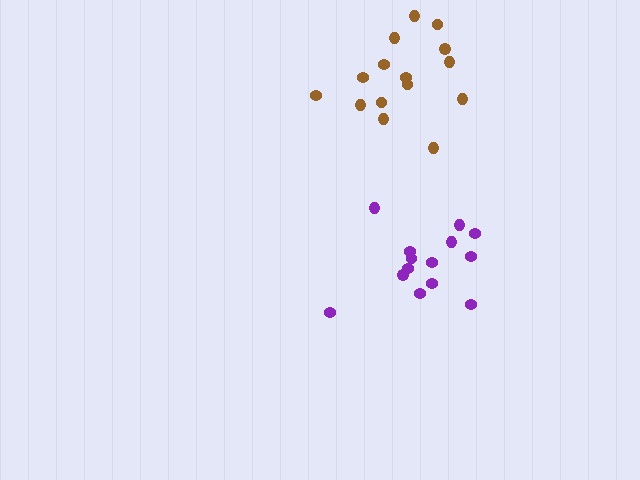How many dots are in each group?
Group 1: 14 dots, Group 2: 15 dots (29 total).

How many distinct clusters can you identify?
There are 2 distinct clusters.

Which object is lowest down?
The purple cluster is bottommost.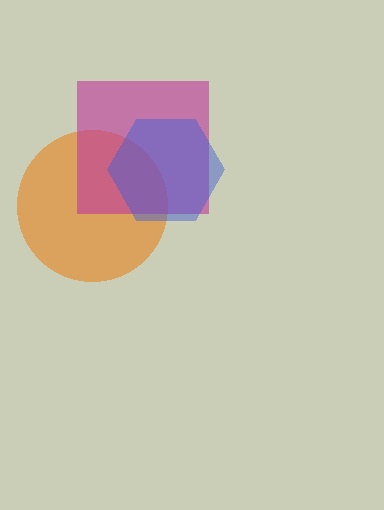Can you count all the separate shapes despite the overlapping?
Yes, there are 3 separate shapes.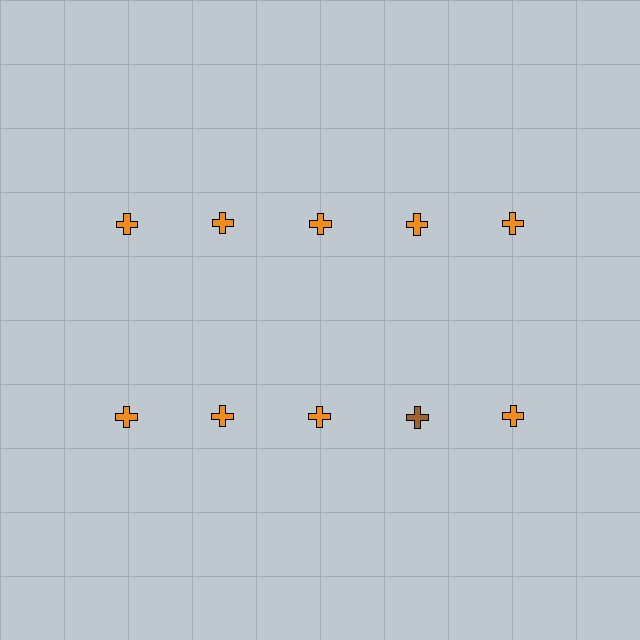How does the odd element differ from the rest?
It has a different color: brown instead of orange.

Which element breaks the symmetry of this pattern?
The brown cross in the second row, second from right column breaks the symmetry. All other shapes are orange crosses.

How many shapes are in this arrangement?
There are 10 shapes arranged in a grid pattern.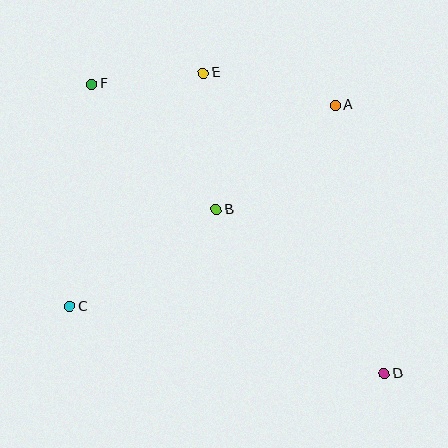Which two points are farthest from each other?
Points D and F are farthest from each other.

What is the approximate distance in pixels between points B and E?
The distance between B and E is approximately 137 pixels.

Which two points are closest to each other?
Points E and F are closest to each other.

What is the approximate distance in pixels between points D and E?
The distance between D and E is approximately 351 pixels.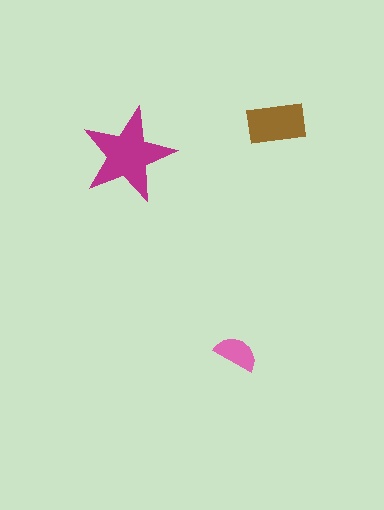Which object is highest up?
The brown rectangle is topmost.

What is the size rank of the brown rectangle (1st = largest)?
2nd.